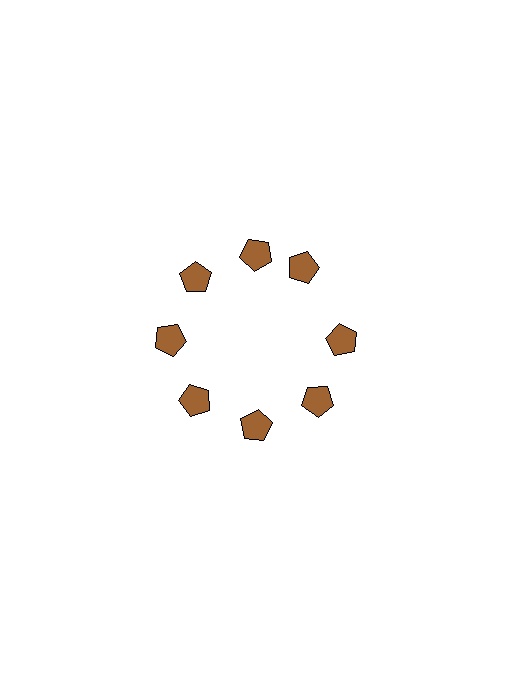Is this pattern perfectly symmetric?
No. The 8 brown pentagons are arranged in a ring, but one element near the 2 o'clock position is rotated out of alignment along the ring, breaking the 8-fold rotational symmetry.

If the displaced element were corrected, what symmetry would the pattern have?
It would have 8-fold rotational symmetry — the pattern would map onto itself every 45 degrees.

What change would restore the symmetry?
The symmetry would be restored by rotating it back into even spacing with its neighbors so that all 8 pentagons sit at equal angles and equal distance from the center.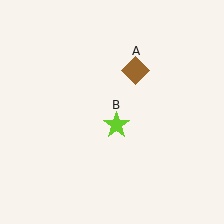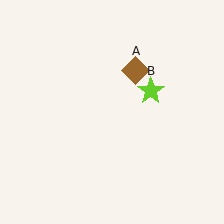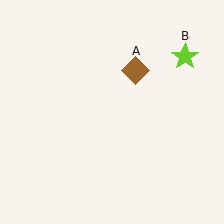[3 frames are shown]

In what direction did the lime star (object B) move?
The lime star (object B) moved up and to the right.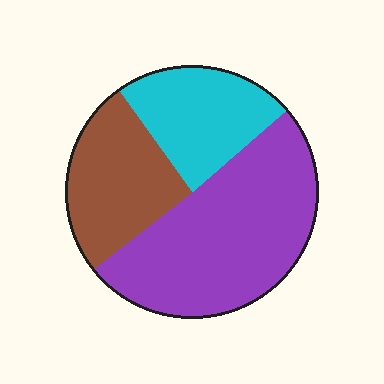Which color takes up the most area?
Purple, at roughly 50%.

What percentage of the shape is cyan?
Cyan covers 24% of the shape.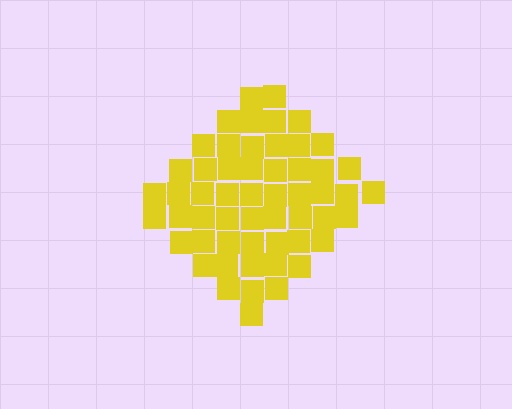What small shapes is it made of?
It is made of small squares.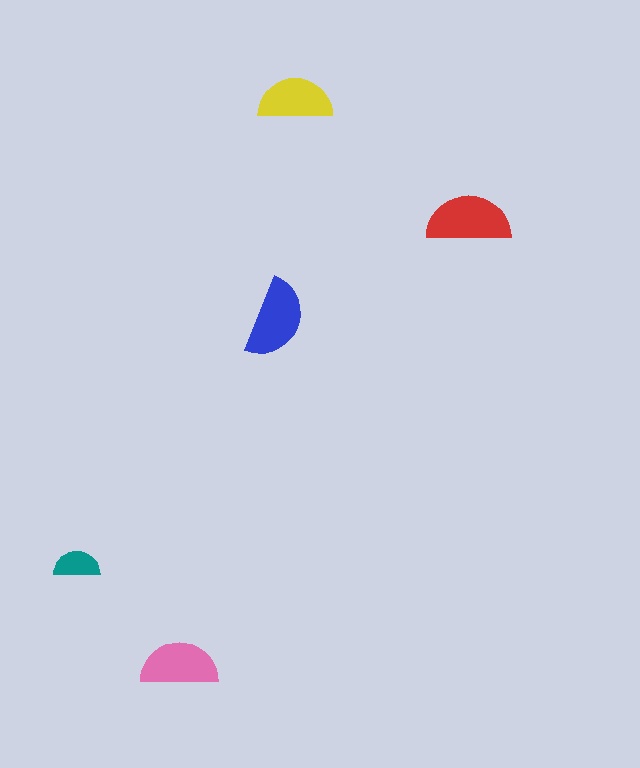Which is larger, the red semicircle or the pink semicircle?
The red one.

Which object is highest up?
The yellow semicircle is topmost.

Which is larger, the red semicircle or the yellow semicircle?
The red one.